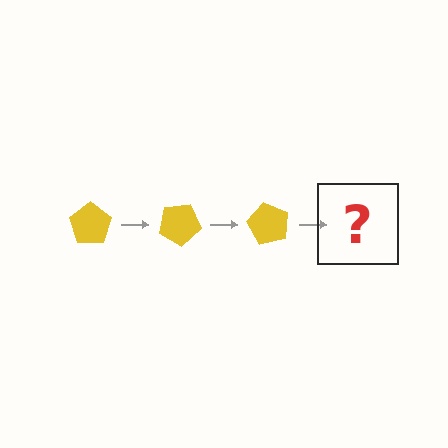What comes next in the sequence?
The next element should be a yellow pentagon rotated 90 degrees.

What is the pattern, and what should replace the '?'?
The pattern is that the pentagon rotates 30 degrees each step. The '?' should be a yellow pentagon rotated 90 degrees.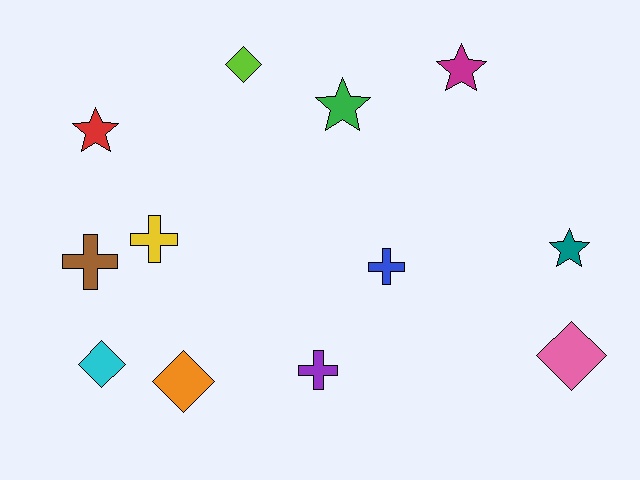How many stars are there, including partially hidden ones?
There are 4 stars.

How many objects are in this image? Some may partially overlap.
There are 12 objects.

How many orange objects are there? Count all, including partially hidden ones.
There is 1 orange object.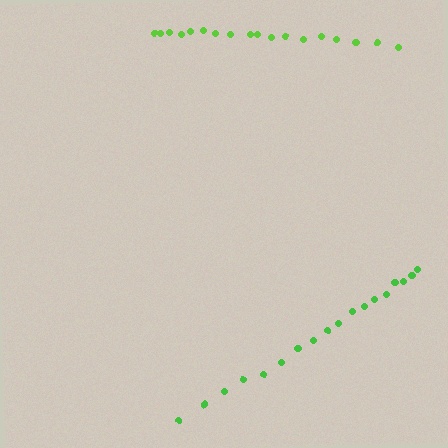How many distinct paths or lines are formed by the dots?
There are 2 distinct paths.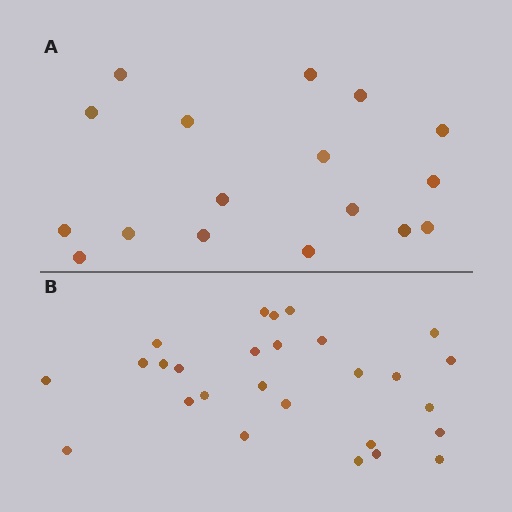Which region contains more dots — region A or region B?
Region B (the bottom region) has more dots.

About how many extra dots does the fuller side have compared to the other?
Region B has roughly 10 or so more dots than region A.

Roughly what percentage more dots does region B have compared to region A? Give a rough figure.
About 60% more.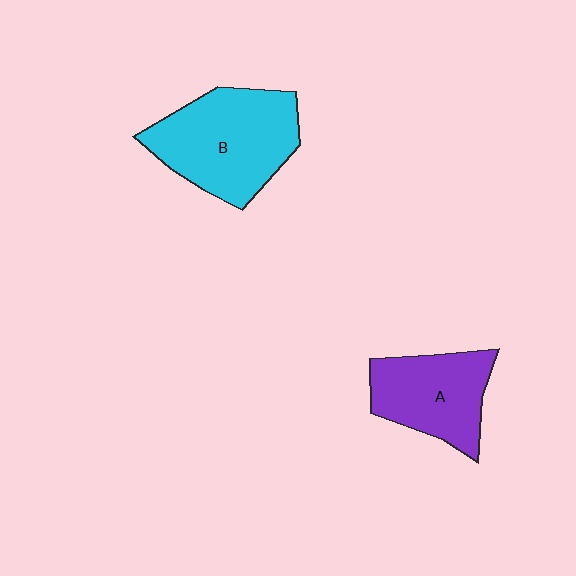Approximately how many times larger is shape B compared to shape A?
Approximately 1.4 times.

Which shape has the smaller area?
Shape A (purple).